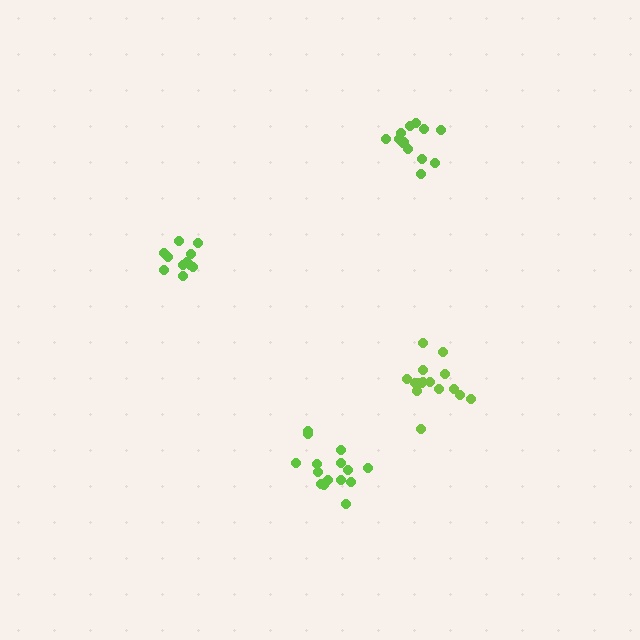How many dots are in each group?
Group 1: 11 dots, Group 2: 16 dots, Group 3: 13 dots, Group 4: 15 dots (55 total).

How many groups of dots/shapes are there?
There are 4 groups.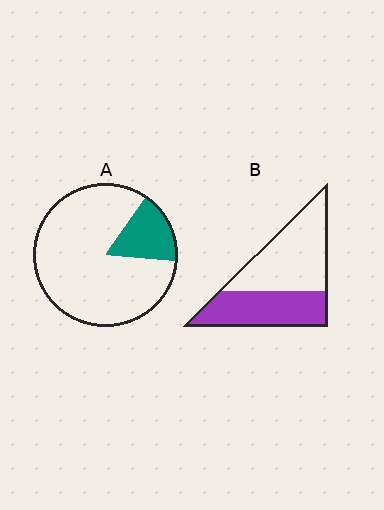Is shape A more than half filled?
No.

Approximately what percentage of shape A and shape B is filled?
A is approximately 15% and B is approximately 45%.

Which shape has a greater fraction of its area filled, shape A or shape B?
Shape B.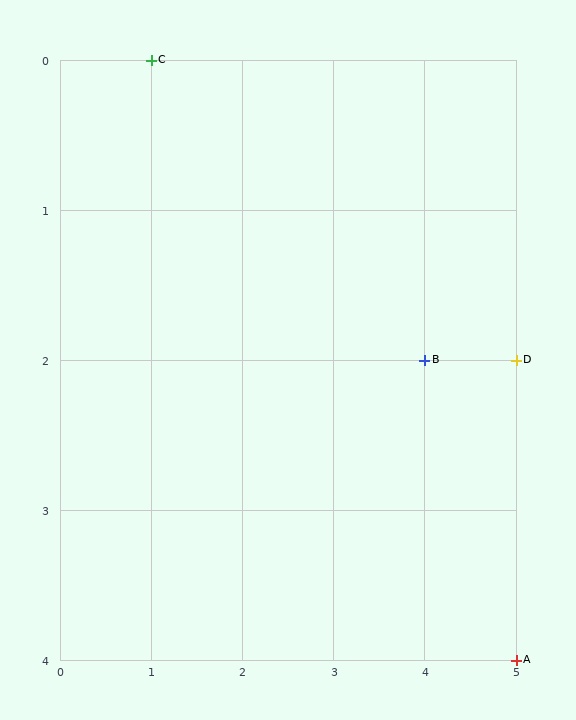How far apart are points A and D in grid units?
Points A and D are 2 rows apart.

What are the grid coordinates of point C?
Point C is at grid coordinates (1, 0).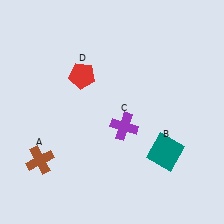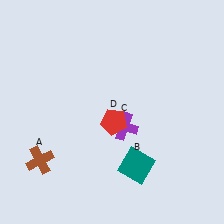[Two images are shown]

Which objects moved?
The objects that moved are: the teal square (B), the red pentagon (D).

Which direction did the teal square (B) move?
The teal square (B) moved left.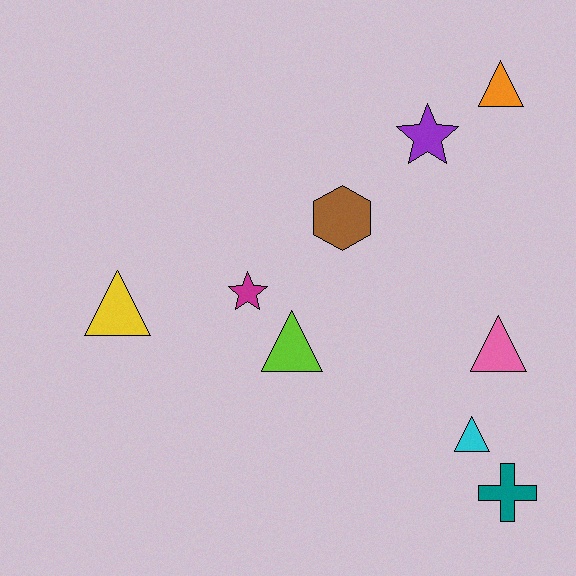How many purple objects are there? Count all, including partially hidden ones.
There is 1 purple object.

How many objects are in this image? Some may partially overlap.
There are 9 objects.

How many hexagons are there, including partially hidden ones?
There is 1 hexagon.